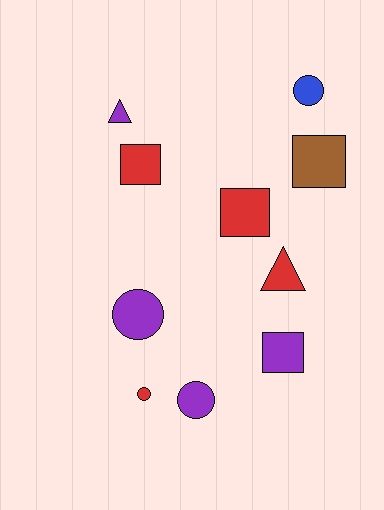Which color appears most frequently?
Red, with 4 objects.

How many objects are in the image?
There are 10 objects.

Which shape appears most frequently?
Circle, with 4 objects.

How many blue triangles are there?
There are no blue triangles.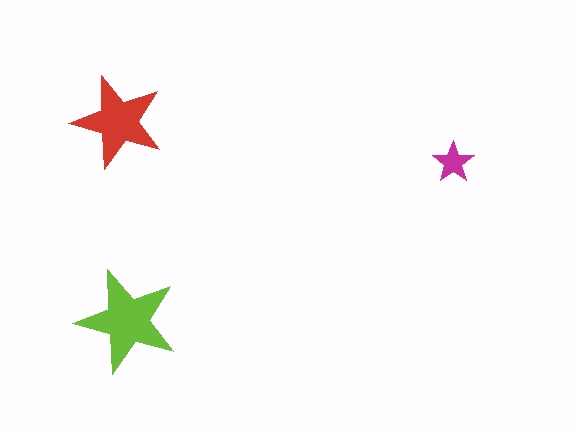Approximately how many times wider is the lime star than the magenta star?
About 2.5 times wider.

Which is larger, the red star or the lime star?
The lime one.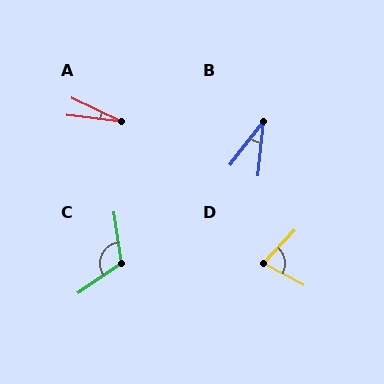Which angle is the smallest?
A, at approximately 19 degrees.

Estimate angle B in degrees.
Approximately 32 degrees.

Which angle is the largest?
C, at approximately 116 degrees.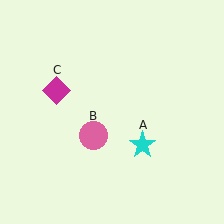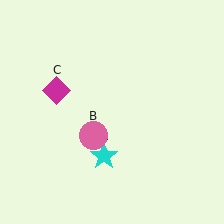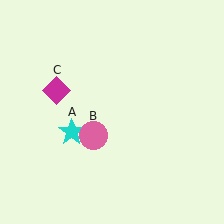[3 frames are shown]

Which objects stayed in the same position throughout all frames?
Pink circle (object B) and magenta diamond (object C) remained stationary.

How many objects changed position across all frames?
1 object changed position: cyan star (object A).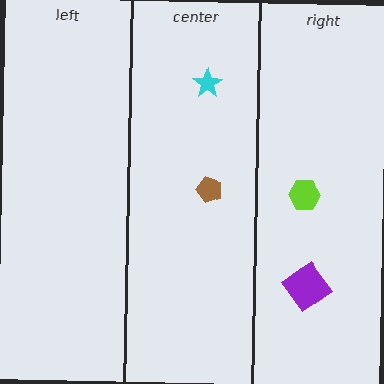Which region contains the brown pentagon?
The center region.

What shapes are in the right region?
The lime hexagon, the purple diamond.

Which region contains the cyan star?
The center region.